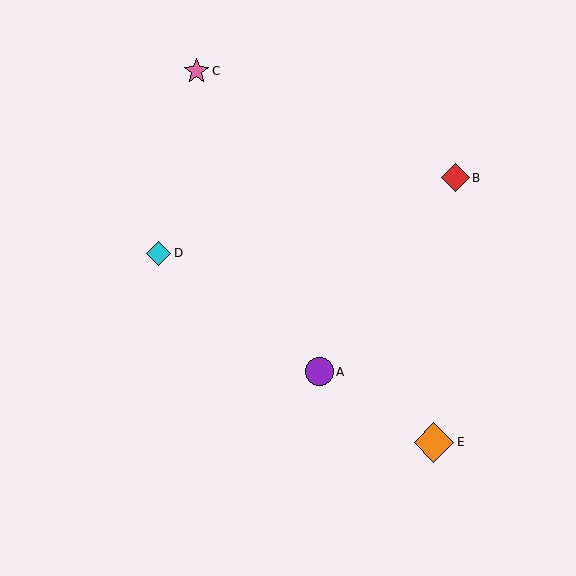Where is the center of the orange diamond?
The center of the orange diamond is at (434, 442).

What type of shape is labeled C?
Shape C is a pink star.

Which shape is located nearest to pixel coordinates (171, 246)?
The cyan diamond (labeled D) at (159, 253) is nearest to that location.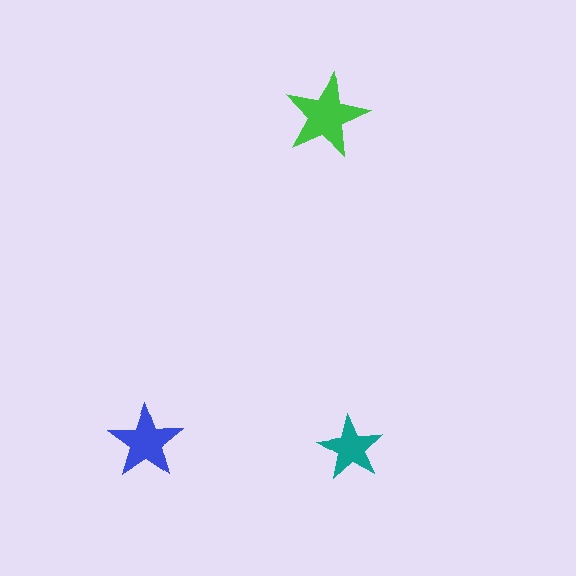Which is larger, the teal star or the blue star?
The blue one.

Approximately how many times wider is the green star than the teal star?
About 1.5 times wider.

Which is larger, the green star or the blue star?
The green one.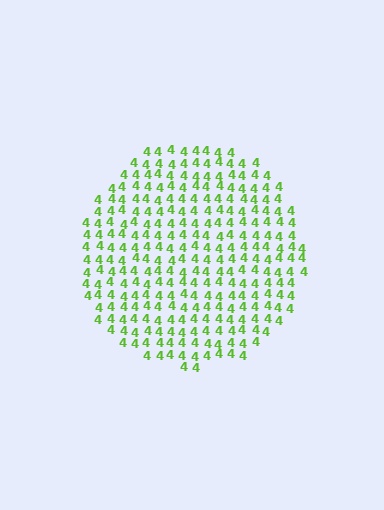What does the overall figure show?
The overall figure shows a circle.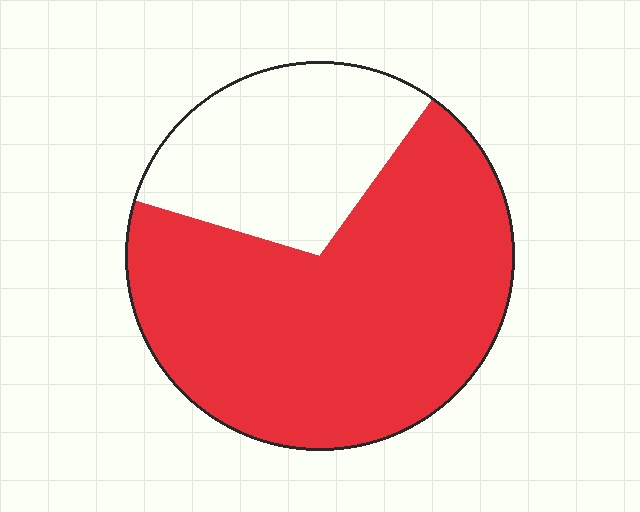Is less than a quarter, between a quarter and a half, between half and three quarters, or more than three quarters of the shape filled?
Between half and three quarters.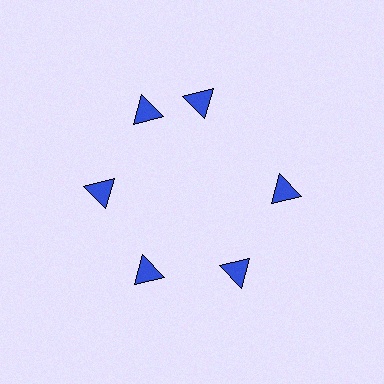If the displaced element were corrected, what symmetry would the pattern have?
It would have 6-fold rotational symmetry — the pattern would map onto itself every 60 degrees.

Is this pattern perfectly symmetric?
No. The 6 blue triangles are arranged in a ring, but one element near the 1 o'clock position is rotated out of alignment along the ring, breaking the 6-fold rotational symmetry.